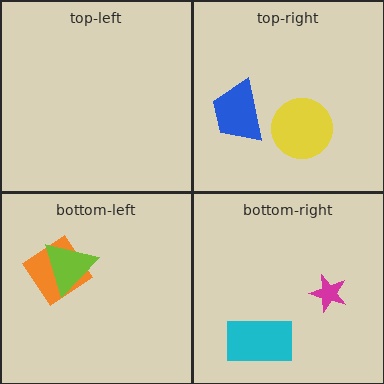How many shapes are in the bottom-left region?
2.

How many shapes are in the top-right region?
2.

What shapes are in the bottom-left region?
The orange diamond, the lime triangle.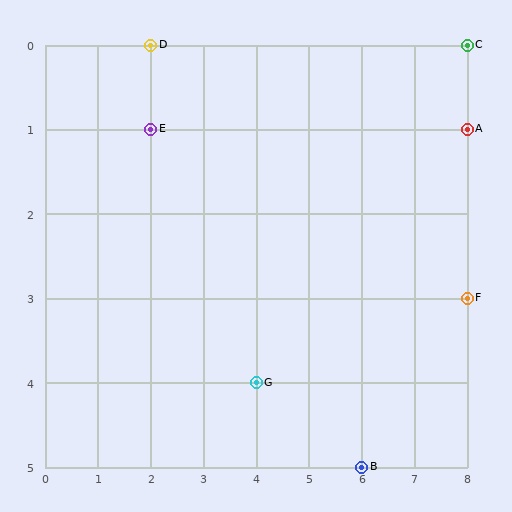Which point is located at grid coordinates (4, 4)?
Point G is at (4, 4).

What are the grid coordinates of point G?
Point G is at grid coordinates (4, 4).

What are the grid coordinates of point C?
Point C is at grid coordinates (8, 0).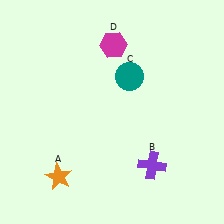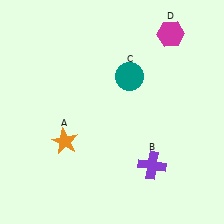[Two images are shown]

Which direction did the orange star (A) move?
The orange star (A) moved up.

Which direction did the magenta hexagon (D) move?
The magenta hexagon (D) moved right.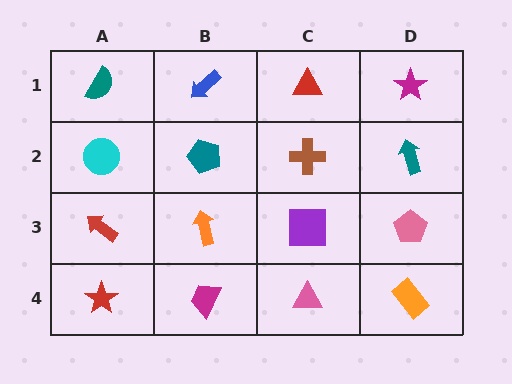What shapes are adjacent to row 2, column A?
A teal semicircle (row 1, column A), a red arrow (row 3, column A), a teal pentagon (row 2, column B).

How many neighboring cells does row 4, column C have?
3.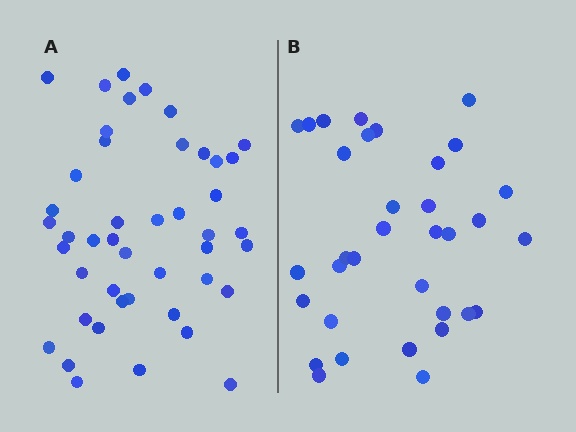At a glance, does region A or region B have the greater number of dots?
Region A (the left region) has more dots.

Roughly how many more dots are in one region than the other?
Region A has roughly 12 or so more dots than region B.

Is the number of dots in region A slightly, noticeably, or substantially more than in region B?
Region A has noticeably more, but not dramatically so. The ratio is roughly 1.3 to 1.